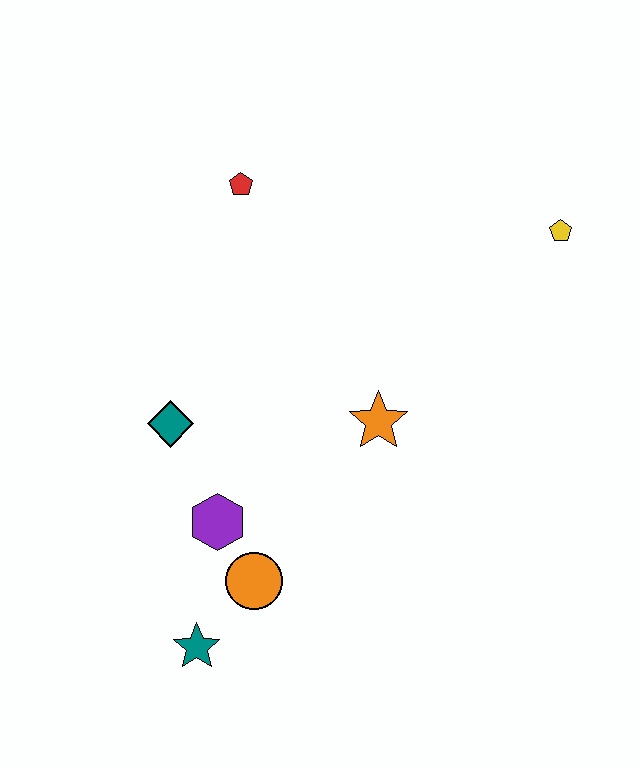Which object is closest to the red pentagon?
The teal diamond is closest to the red pentagon.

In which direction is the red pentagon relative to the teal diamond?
The red pentagon is above the teal diamond.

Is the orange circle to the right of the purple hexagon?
Yes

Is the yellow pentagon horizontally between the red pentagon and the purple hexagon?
No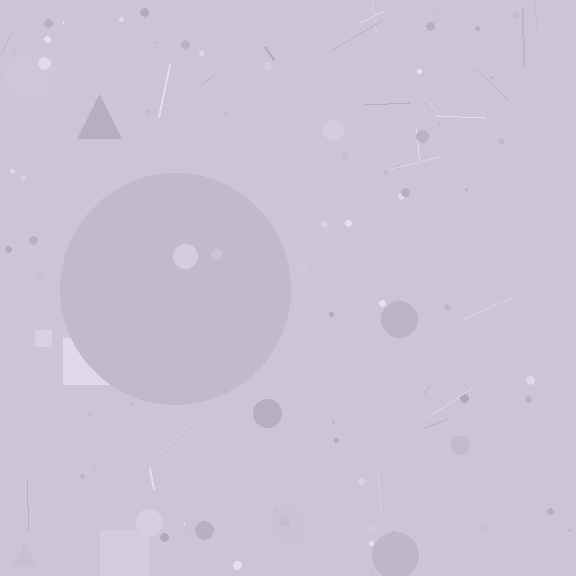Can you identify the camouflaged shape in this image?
The camouflaged shape is a circle.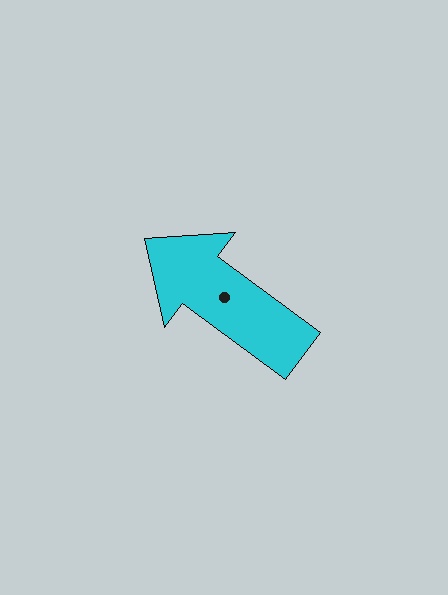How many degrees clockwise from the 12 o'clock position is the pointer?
Approximately 307 degrees.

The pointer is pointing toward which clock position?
Roughly 10 o'clock.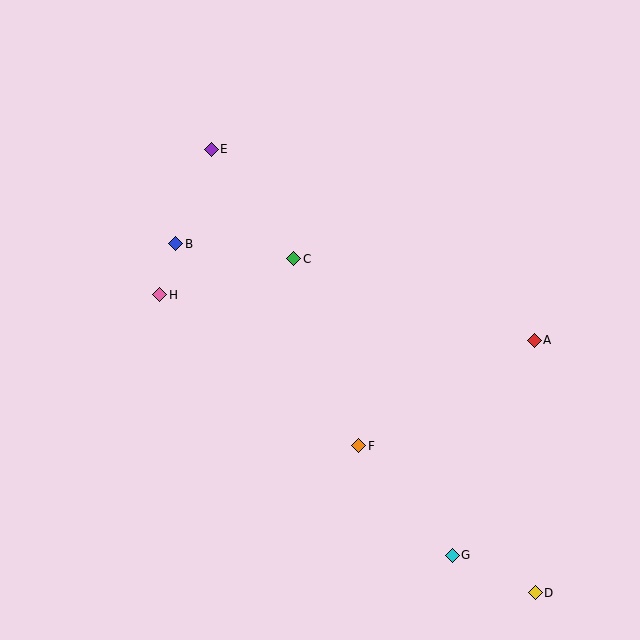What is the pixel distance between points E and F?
The distance between E and F is 332 pixels.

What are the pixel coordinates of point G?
Point G is at (452, 555).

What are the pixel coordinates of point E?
Point E is at (211, 149).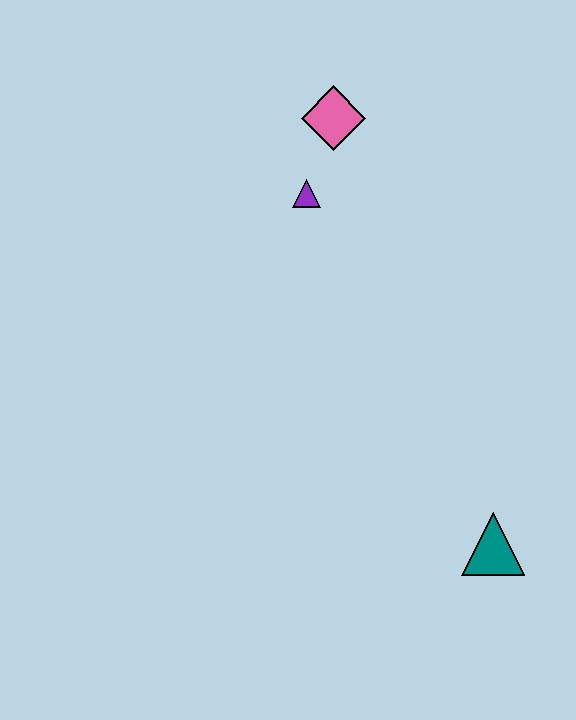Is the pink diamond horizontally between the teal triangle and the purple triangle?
Yes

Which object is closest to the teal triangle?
The purple triangle is closest to the teal triangle.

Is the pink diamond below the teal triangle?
No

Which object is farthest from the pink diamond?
The teal triangle is farthest from the pink diamond.